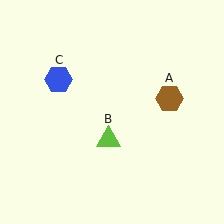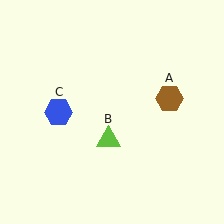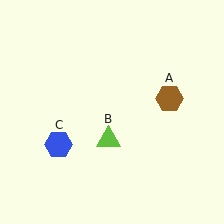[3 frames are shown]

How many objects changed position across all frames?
1 object changed position: blue hexagon (object C).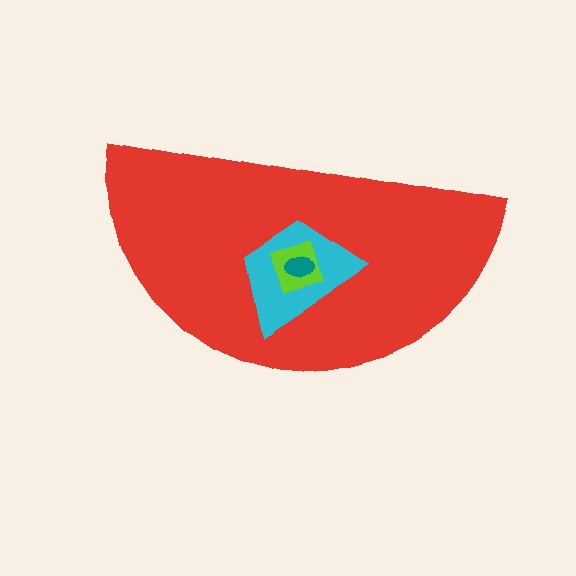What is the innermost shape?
The teal ellipse.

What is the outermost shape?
The red semicircle.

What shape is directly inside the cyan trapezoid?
The lime square.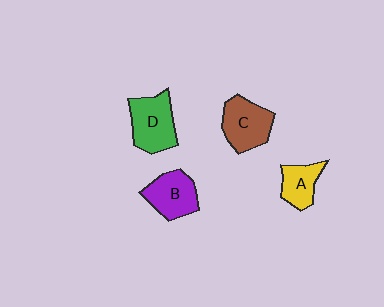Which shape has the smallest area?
Shape A (yellow).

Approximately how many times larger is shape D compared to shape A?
Approximately 1.5 times.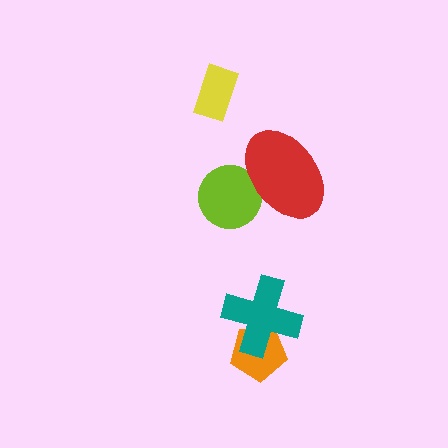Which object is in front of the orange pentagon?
The teal cross is in front of the orange pentagon.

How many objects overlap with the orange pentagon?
1 object overlaps with the orange pentagon.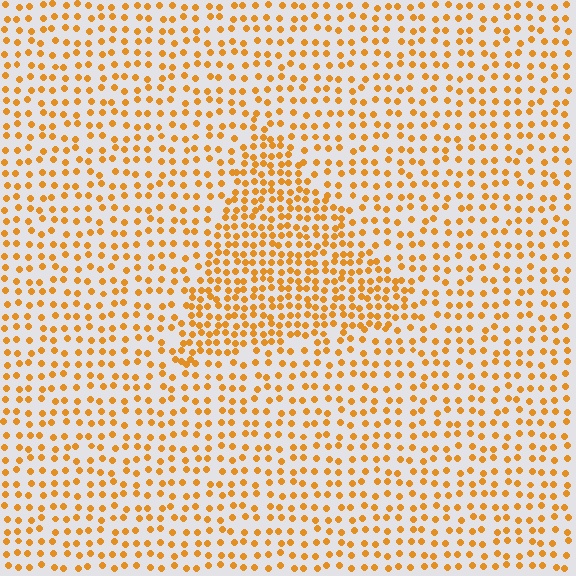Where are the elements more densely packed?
The elements are more densely packed inside the triangle boundary.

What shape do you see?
I see a triangle.